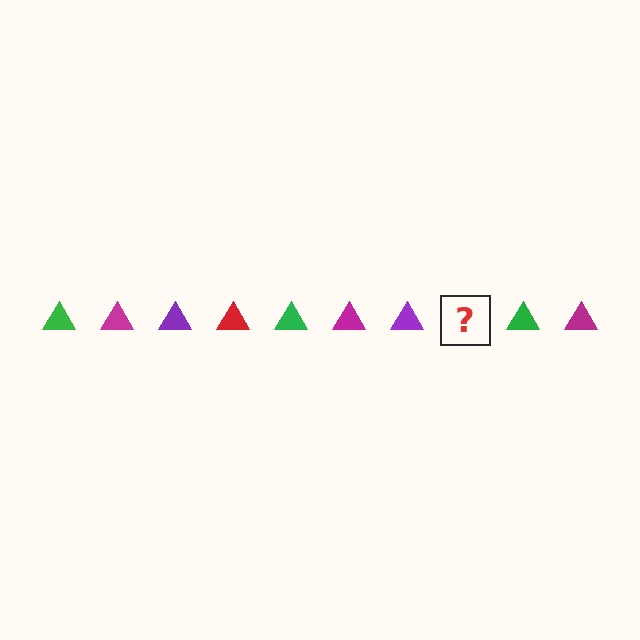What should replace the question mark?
The question mark should be replaced with a red triangle.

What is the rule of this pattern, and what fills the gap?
The rule is that the pattern cycles through green, magenta, purple, red triangles. The gap should be filled with a red triangle.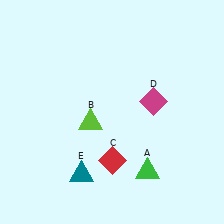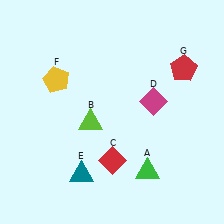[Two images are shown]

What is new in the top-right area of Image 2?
A red pentagon (G) was added in the top-right area of Image 2.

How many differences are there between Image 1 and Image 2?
There are 2 differences between the two images.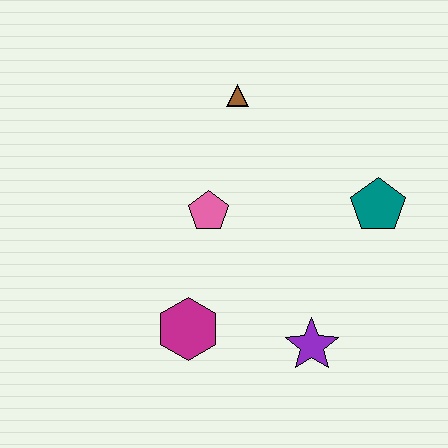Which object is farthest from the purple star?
The brown triangle is farthest from the purple star.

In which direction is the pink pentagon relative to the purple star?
The pink pentagon is above the purple star.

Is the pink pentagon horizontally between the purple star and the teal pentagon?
No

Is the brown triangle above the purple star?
Yes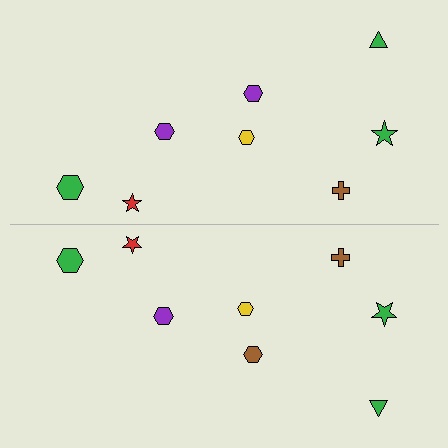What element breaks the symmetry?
The brown hexagon on the bottom side breaks the symmetry — its mirror counterpart is purple.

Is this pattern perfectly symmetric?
No, the pattern is not perfectly symmetric. The brown hexagon on the bottom side breaks the symmetry — its mirror counterpart is purple.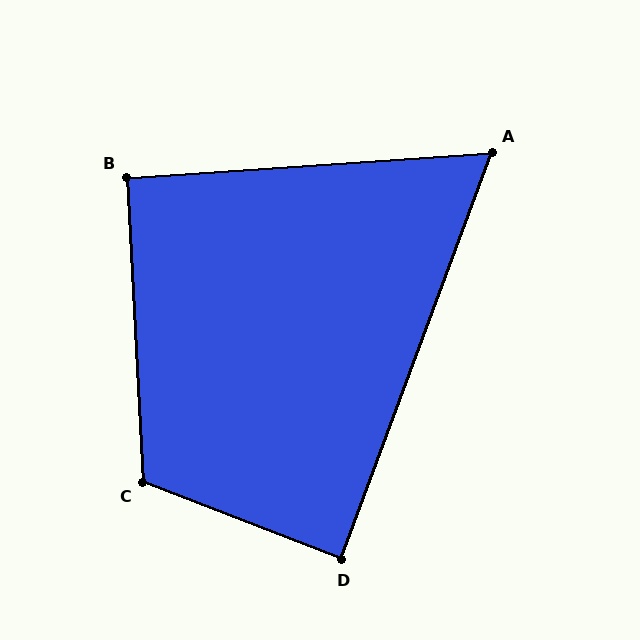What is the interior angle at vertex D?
Approximately 89 degrees (approximately right).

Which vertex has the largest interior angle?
C, at approximately 114 degrees.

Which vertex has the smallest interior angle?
A, at approximately 66 degrees.